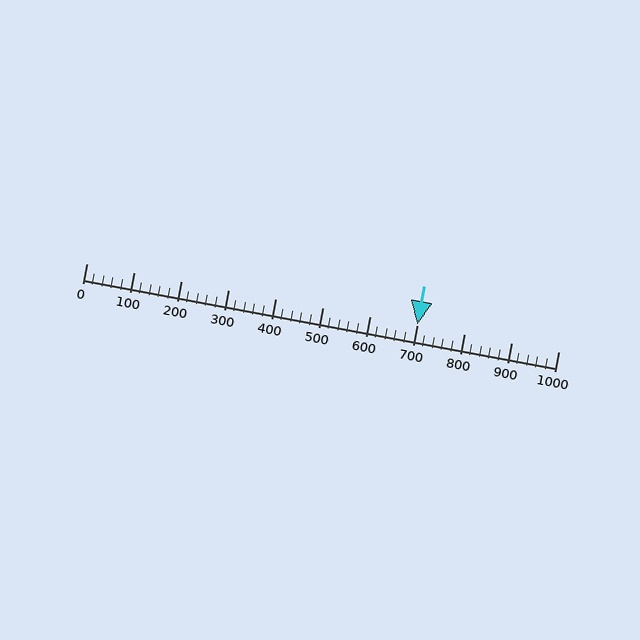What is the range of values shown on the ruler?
The ruler shows values from 0 to 1000.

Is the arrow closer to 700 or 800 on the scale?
The arrow is closer to 700.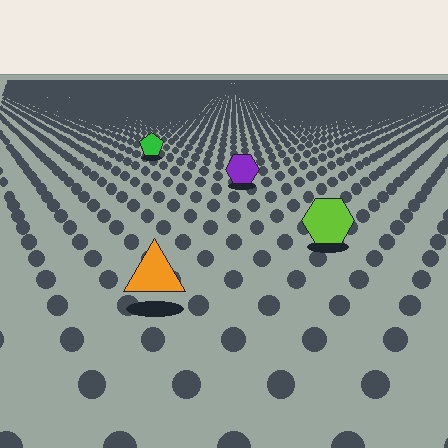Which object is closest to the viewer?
The orange triangle is closest. The texture marks near it are larger and more spread out.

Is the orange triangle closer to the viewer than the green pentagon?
Yes. The orange triangle is closer — you can tell from the texture gradient: the ground texture is coarser near it.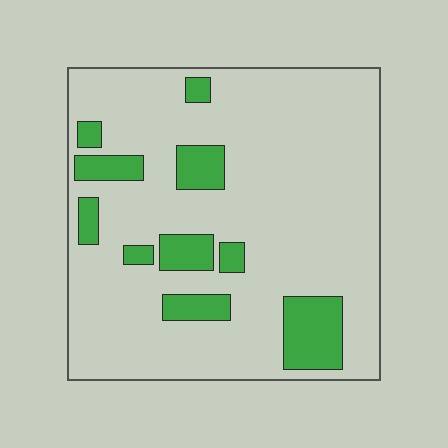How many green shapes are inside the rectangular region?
10.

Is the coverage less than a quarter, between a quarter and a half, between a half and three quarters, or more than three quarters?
Less than a quarter.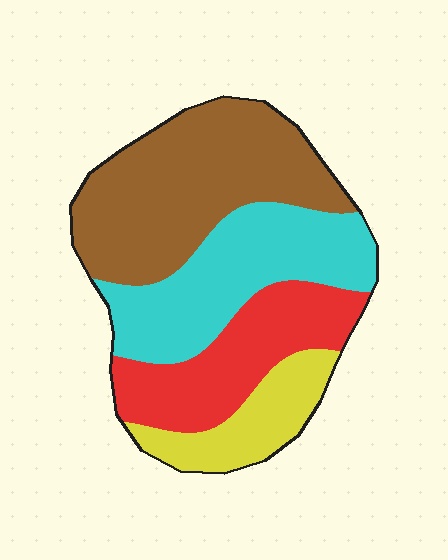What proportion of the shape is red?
Red covers around 20% of the shape.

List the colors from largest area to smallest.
From largest to smallest: brown, cyan, red, yellow.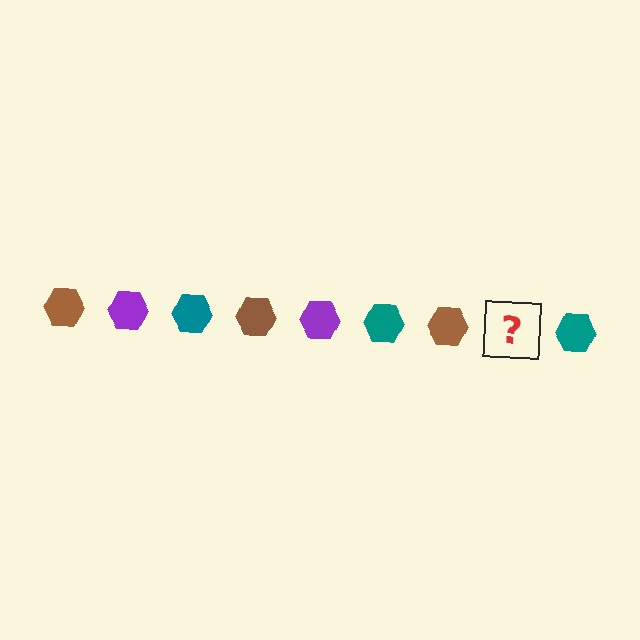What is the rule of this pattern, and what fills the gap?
The rule is that the pattern cycles through brown, purple, teal hexagons. The gap should be filled with a purple hexagon.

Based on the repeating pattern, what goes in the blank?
The blank should be a purple hexagon.